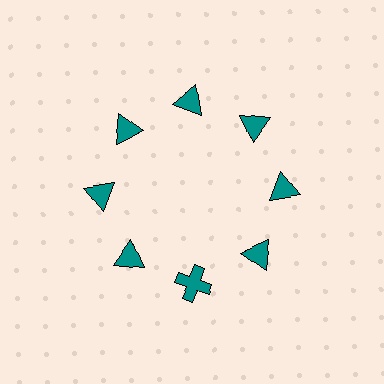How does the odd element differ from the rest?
It has a different shape: cross instead of triangle.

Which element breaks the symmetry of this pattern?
The teal cross at roughly the 6 o'clock position breaks the symmetry. All other shapes are teal triangles.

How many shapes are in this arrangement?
There are 8 shapes arranged in a ring pattern.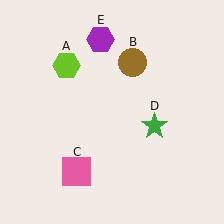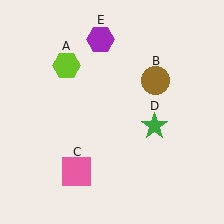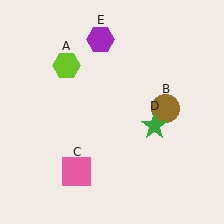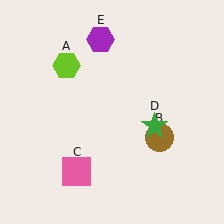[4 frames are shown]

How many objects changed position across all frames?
1 object changed position: brown circle (object B).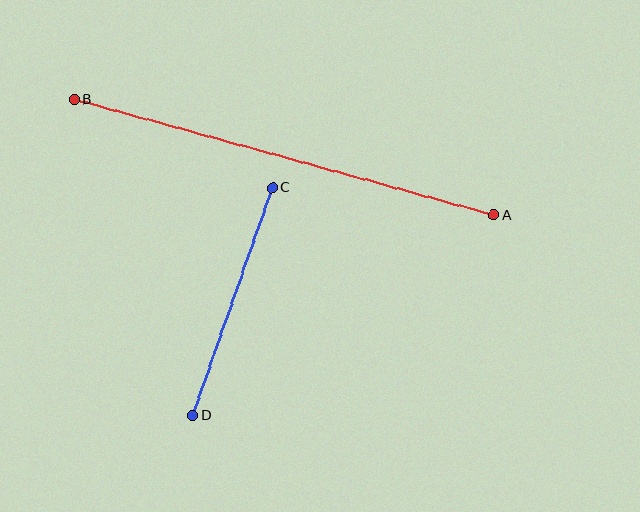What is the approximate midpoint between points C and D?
The midpoint is at approximately (232, 302) pixels.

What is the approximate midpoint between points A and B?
The midpoint is at approximately (284, 157) pixels.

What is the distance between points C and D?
The distance is approximately 241 pixels.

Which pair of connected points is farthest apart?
Points A and B are farthest apart.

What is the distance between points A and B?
The distance is approximately 435 pixels.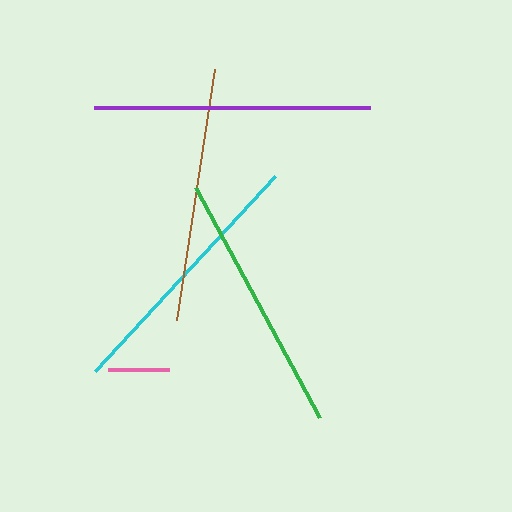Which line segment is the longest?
The purple line is the longest at approximately 276 pixels.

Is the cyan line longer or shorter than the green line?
The cyan line is longer than the green line.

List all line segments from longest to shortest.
From longest to shortest: purple, cyan, green, brown, pink.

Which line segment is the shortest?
The pink line is the shortest at approximately 61 pixels.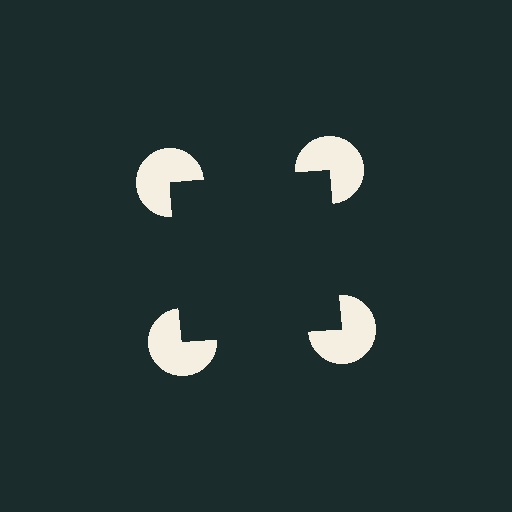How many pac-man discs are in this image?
There are 4 — one at each vertex of the illusory square.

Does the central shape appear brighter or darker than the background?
It typically appears slightly darker than the background, even though no actual brightness change is drawn.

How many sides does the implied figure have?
4 sides.